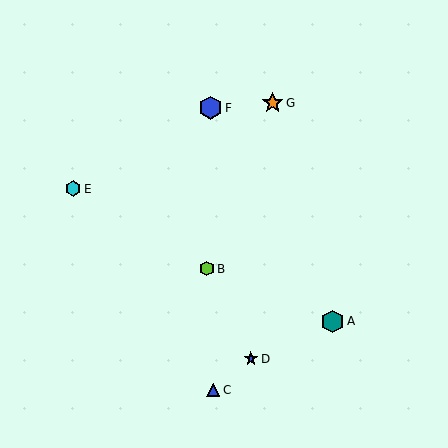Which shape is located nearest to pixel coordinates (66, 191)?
The cyan hexagon (labeled E) at (73, 189) is nearest to that location.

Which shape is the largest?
The blue hexagon (labeled F) is the largest.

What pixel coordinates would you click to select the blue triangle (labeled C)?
Click at (213, 390) to select the blue triangle C.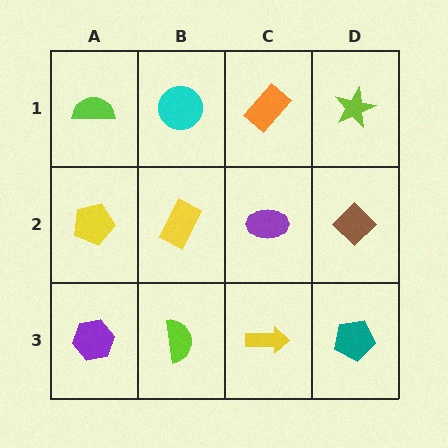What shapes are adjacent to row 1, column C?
A purple ellipse (row 2, column C), a cyan circle (row 1, column B), a lime star (row 1, column D).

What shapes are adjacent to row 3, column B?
A yellow rectangle (row 2, column B), a purple hexagon (row 3, column A), a yellow arrow (row 3, column C).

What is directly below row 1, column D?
A brown diamond.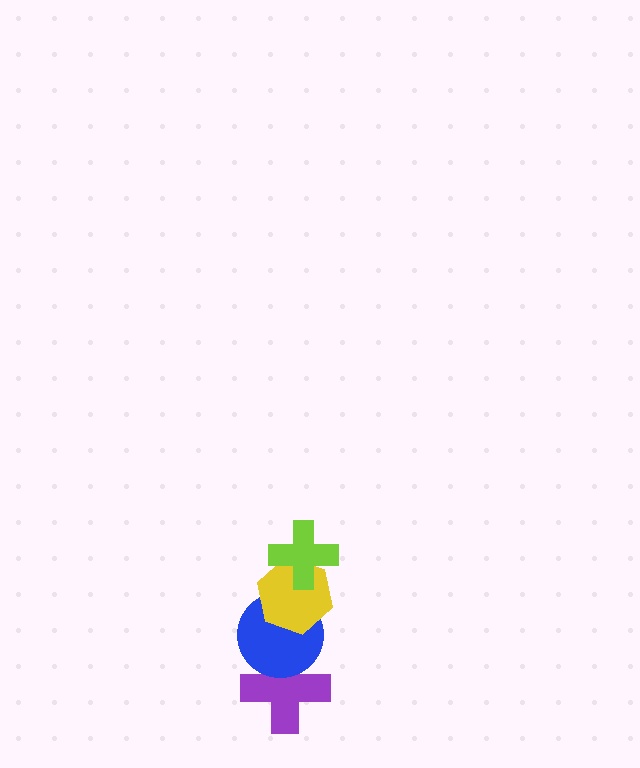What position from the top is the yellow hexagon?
The yellow hexagon is 2nd from the top.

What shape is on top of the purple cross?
The blue circle is on top of the purple cross.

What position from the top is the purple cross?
The purple cross is 4th from the top.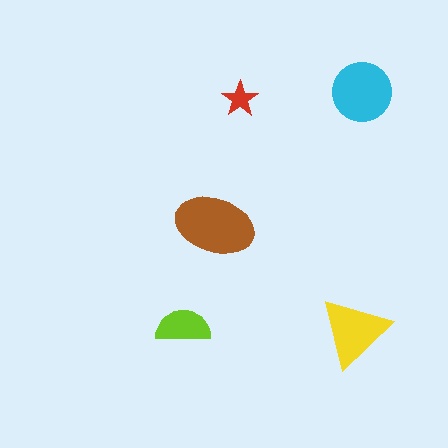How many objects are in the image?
There are 5 objects in the image.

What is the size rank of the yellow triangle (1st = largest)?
3rd.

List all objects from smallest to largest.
The red star, the lime semicircle, the yellow triangle, the cyan circle, the brown ellipse.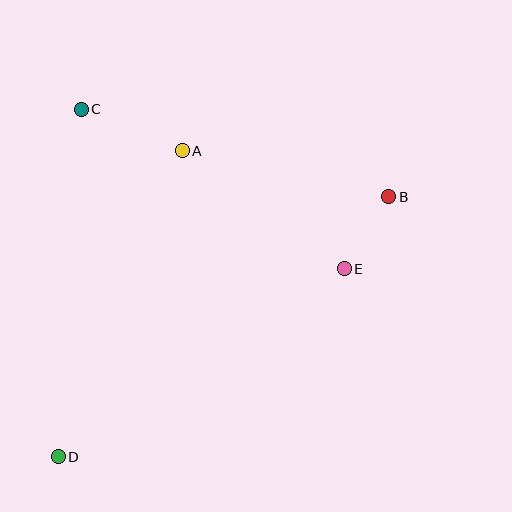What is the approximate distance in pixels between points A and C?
The distance between A and C is approximately 109 pixels.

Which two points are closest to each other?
Points B and E are closest to each other.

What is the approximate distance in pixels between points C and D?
The distance between C and D is approximately 348 pixels.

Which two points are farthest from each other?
Points B and D are farthest from each other.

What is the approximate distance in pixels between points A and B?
The distance between A and B is approximately 212 pixels.